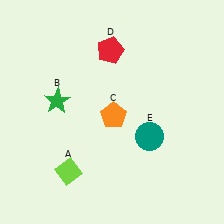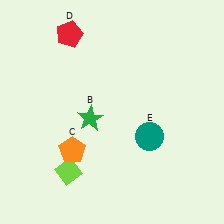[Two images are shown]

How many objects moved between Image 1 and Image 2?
3 objects moved between the two images.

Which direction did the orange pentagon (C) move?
The orange pentagon (C) moved left.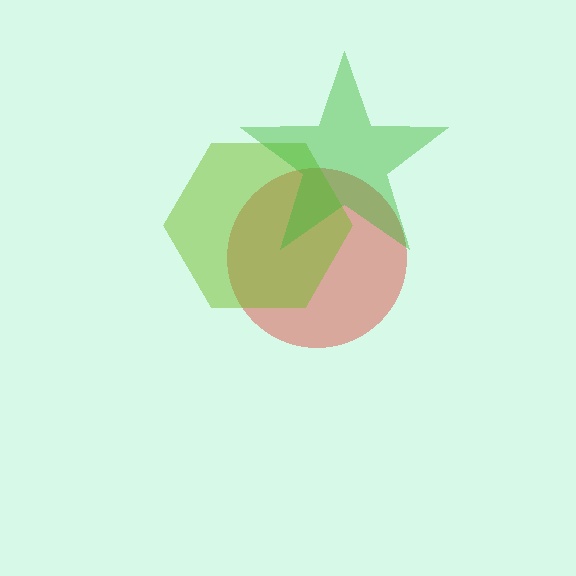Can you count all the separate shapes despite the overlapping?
Yes, there are 3 separate shapes.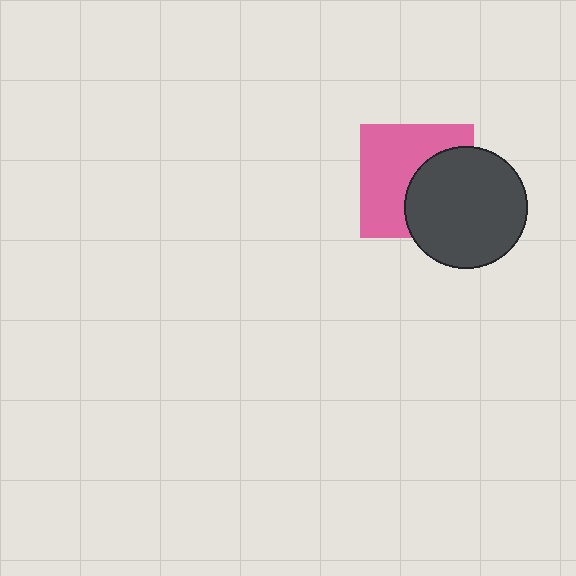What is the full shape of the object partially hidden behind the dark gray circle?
The partially hidden object is a pink square.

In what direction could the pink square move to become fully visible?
The pink square could move left. That would shift it out from behind the dark gray circle entirely.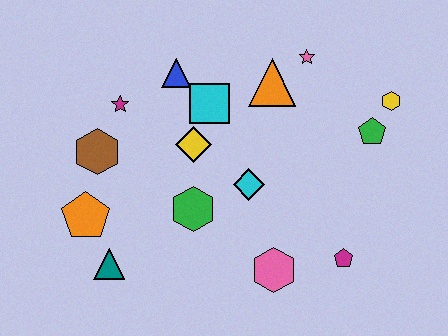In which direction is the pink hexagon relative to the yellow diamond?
The pink hexagon is below the yellow diamond.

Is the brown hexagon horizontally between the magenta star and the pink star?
No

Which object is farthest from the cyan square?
The magenta pentagon is farthest from the cyan square.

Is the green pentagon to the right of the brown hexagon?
Yes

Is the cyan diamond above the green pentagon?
No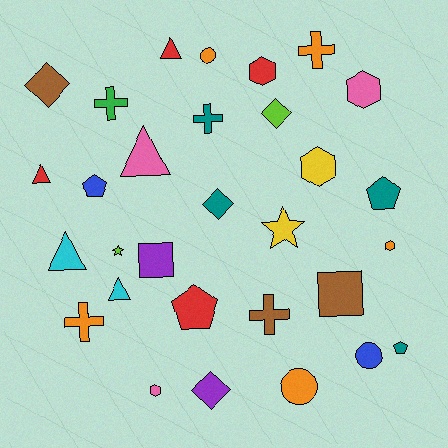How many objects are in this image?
There are 30 objects.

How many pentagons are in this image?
There are 4 pentagons.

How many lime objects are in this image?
There are 2 lime objects.